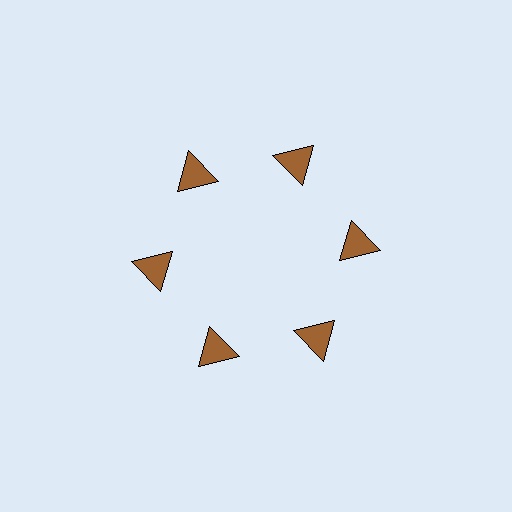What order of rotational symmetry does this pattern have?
This pattern has 6-fold rotational symmetry.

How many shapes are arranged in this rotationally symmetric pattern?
There are 6 shapes, arranged in 6 groups of 1.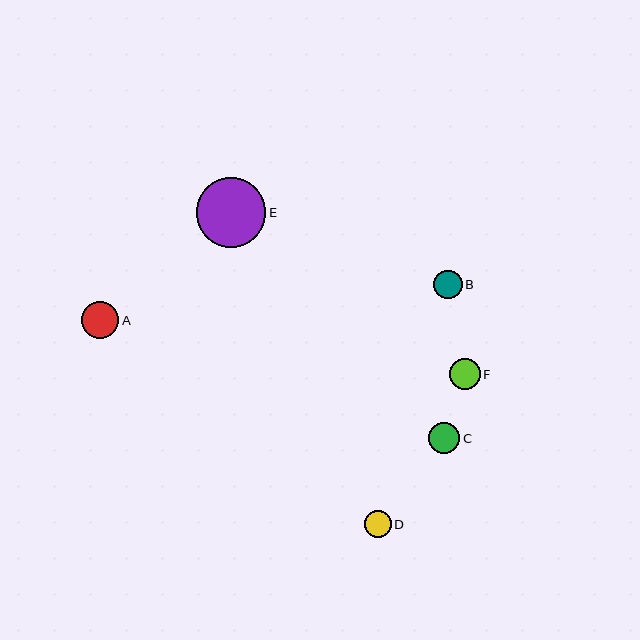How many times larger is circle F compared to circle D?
Circle F is approximately 1.2 times the size of circle D.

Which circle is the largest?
Circle E is the largest with a size of approximately 69 pixels.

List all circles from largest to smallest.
From largest to smallest: E, A, C, F, B, D.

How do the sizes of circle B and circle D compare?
Circle B and circle D are approximately the same size.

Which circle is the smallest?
Circle D is the smallest with a size of approximately 27 pixels.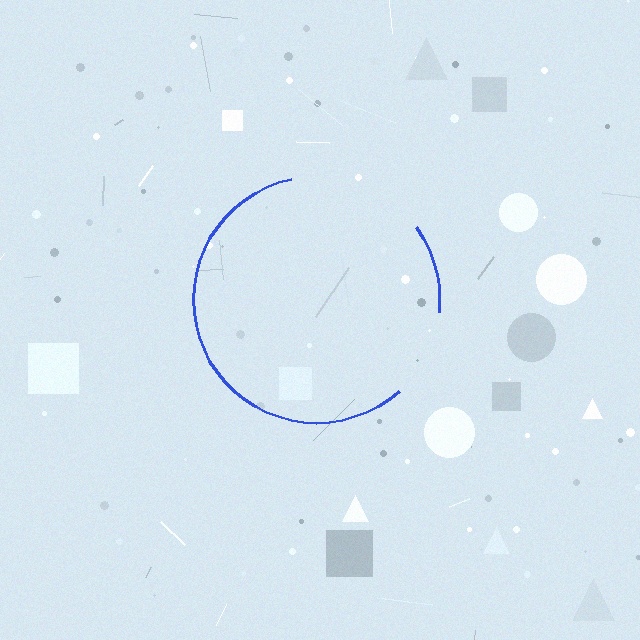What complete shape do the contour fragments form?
The contour fragments form a circle.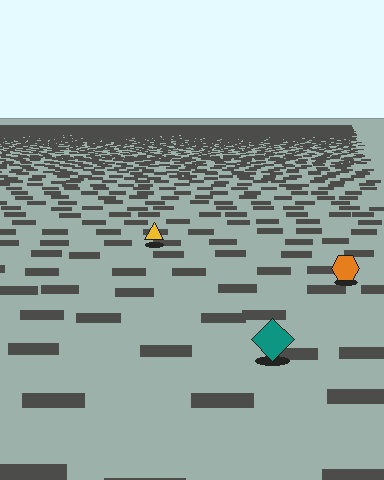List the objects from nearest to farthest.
From nearest to farthest: the teal diamond, the orange hexagon, the yellow triangle.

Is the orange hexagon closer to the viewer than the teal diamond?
No. The teal diamond is closer — you can tell from the texture gradient: the ground texture is coarser near it.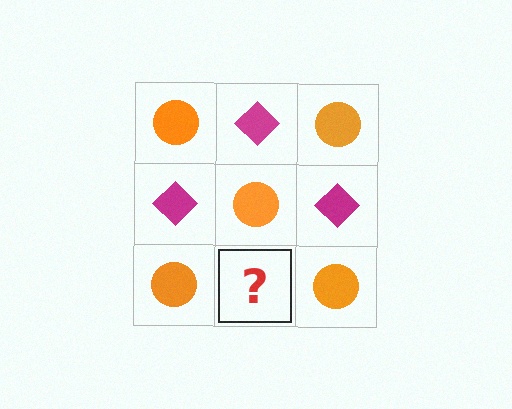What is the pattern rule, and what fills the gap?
The rule is that it alternates orange circle and magenta diamond in a checkerboard pattern. The gap should be filled with a magenta diamond.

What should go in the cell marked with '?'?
The missing cell should contain a magenta diamond.